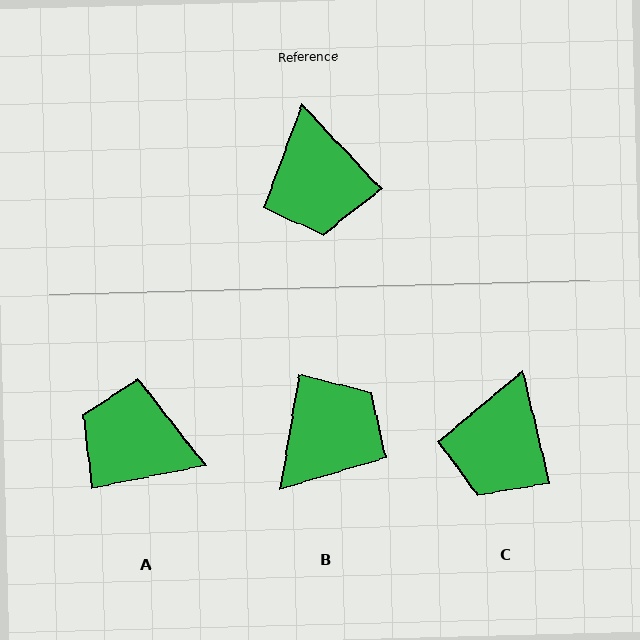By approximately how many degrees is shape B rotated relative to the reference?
Approximately 127 degrees counter-clockwise.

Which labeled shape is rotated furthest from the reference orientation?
B, about 127 degrees away.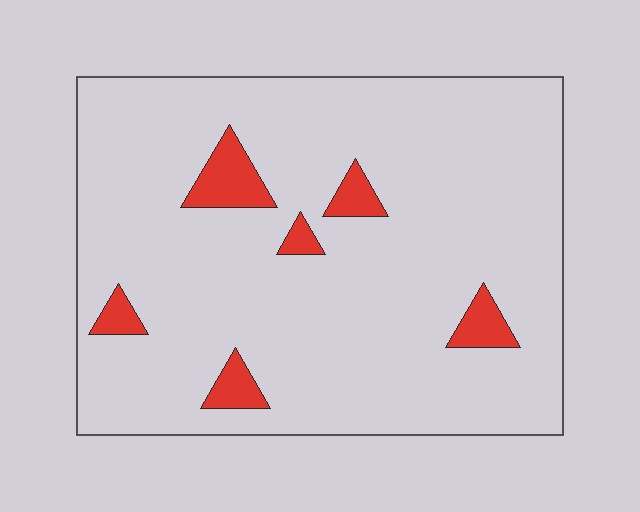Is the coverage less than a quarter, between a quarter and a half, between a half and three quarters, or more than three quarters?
Less than a quarter.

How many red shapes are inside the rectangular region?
6.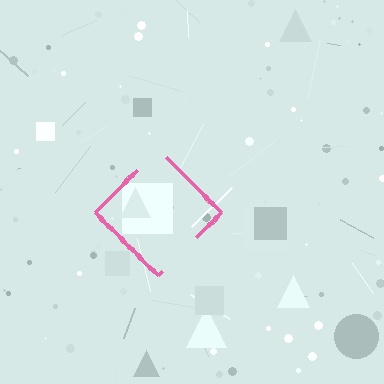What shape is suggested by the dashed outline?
The dashed outline suggests a diamond.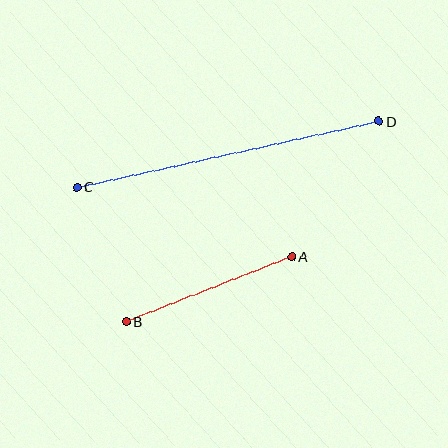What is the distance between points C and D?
The distance is approximately 309 pixels.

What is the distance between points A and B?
The distance is approximately 178 pixels.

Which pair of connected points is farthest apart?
Points C and D are farthest apart.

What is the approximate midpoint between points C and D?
The midpoint is at approximately (228, 154) pixels.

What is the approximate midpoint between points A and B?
The midpoint is at approximately (209, 289) pixels.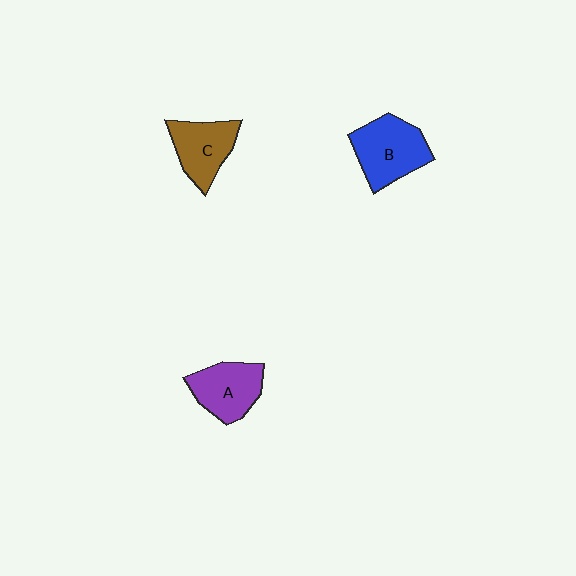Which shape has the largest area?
Shape B (blue).